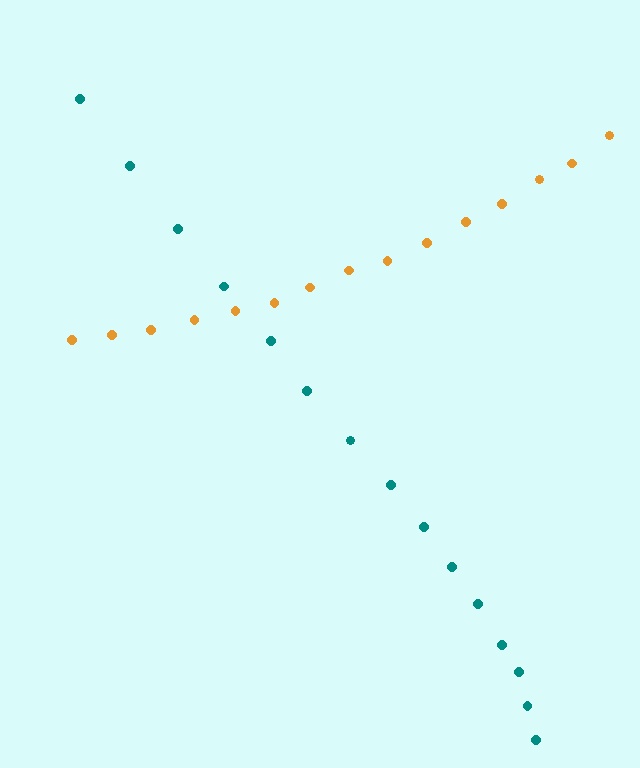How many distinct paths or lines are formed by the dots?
There are 2 distinct paths.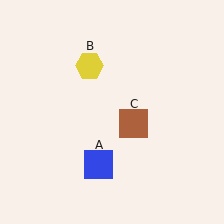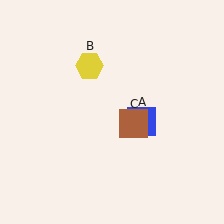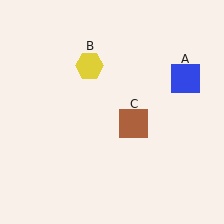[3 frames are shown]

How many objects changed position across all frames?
1 object changed position: blue square (object A).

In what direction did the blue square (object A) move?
The blue square (object A) moved up and to the right.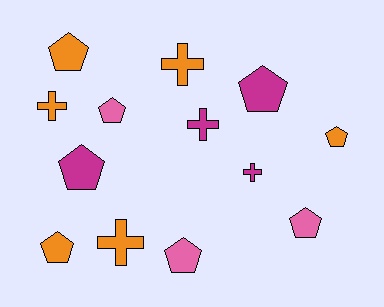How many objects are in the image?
There are 13 objects.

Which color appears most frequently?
Orange, with 6 objects.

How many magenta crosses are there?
There are 2 magenta crosses.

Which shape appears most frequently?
Pentagon, with 8 objects.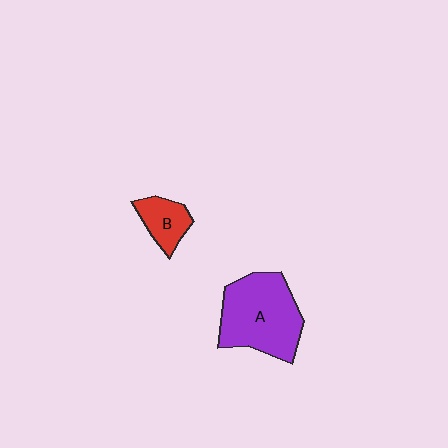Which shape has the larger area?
Shape A (purple).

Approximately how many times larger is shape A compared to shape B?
Approximately 2.7 times.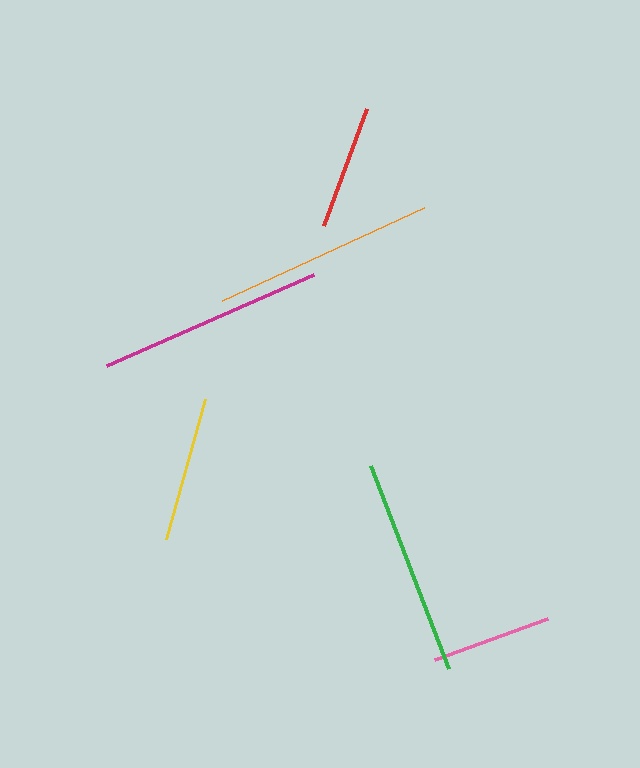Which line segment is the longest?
The magenta line is the longest at approximately 226 pixels.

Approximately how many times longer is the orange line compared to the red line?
The orange line is approximately 1.8 times the length of the red line.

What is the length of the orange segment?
The orange segment is approximately 223 pixels long.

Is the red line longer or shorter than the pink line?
The red line is longer than the pink line.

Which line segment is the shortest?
The pink line is the shortest at approximately 120 pixels.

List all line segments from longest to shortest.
From longest to shortest: magenta, orange, green, yellow, red, pink.